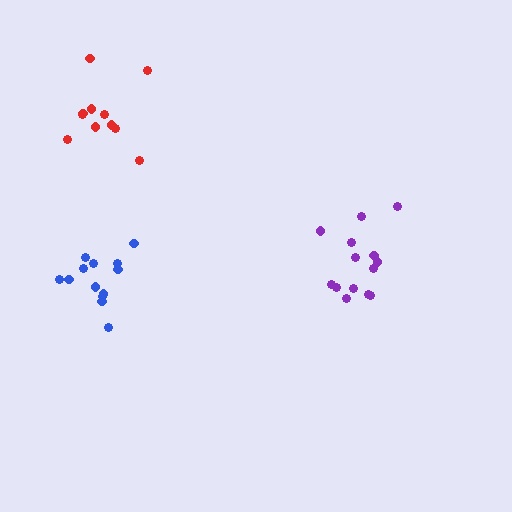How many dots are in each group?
Group 1: 14 dots, Group 2: 13 dots, Group 3: 11 dots (38 total).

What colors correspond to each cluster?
The clusters are colored: purple, blue, red.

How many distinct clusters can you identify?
There are 3 distinct clusters.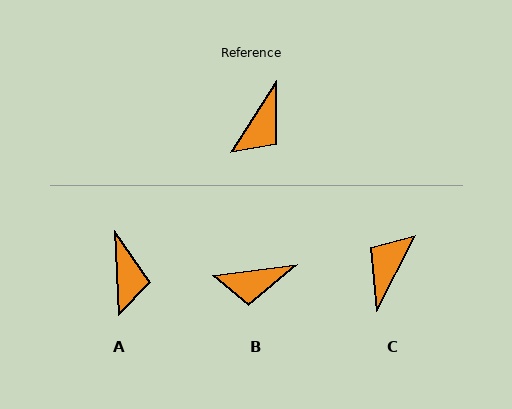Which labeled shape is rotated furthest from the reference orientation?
C, about 175 degrees away.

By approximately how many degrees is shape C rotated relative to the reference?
Approximately 175 degrees clockwise.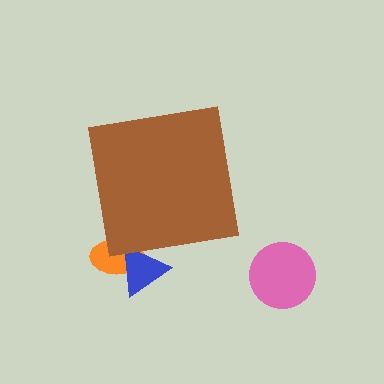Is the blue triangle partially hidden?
Yes, the blue triangle is partially hidden behind the brown square.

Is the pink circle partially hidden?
No, the pink circle is fully visible.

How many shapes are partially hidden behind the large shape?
2 shapes are partially hidden.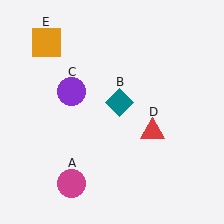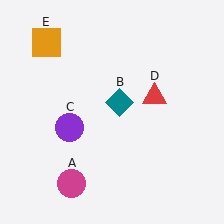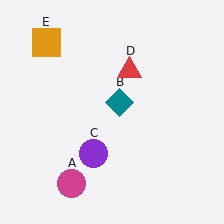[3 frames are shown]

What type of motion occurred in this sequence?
The purple circle (object C), red triangle (object D) rotated counterclockwise around the center of the scene.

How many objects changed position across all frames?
2 objects changed position: purple circle (object C), red triangle (object D).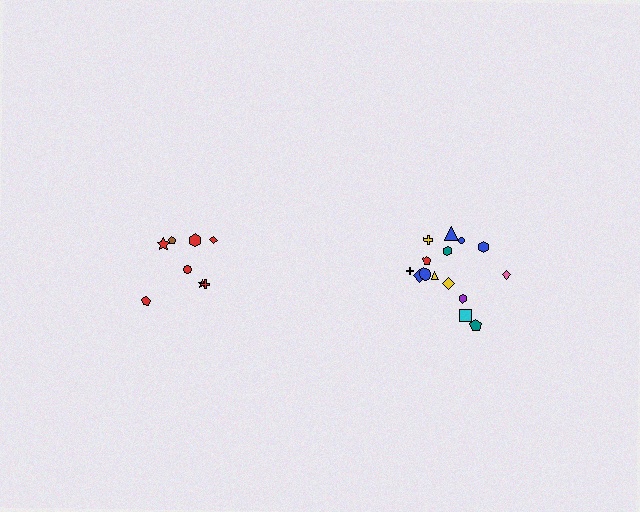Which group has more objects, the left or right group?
The right group.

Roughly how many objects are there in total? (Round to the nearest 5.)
Roughly 25 objects in total.